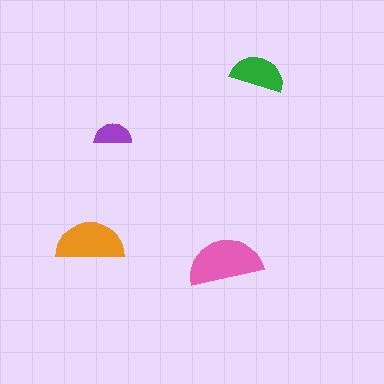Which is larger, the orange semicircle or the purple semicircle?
The orange one.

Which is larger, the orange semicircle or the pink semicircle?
The pink one.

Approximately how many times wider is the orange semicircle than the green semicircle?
About 1.5 times wider.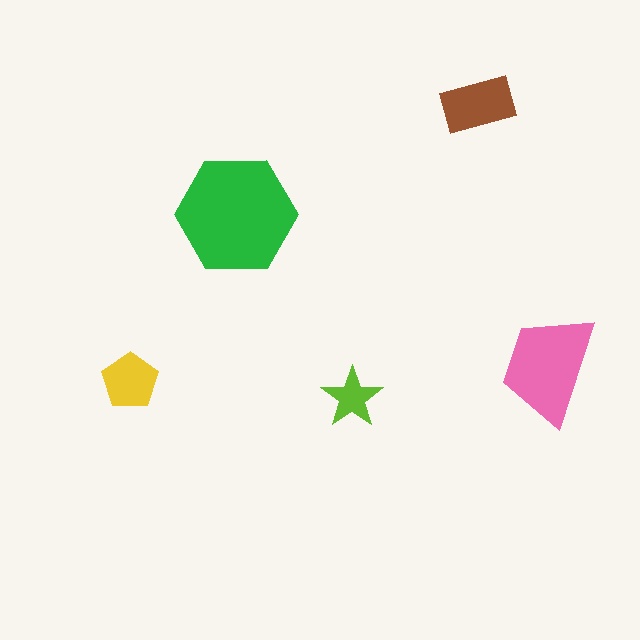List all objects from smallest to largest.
The lime star, the yellow pentagon, the brown rectangle, the pink trapezoid, the green hexagon.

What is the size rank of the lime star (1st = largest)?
5th.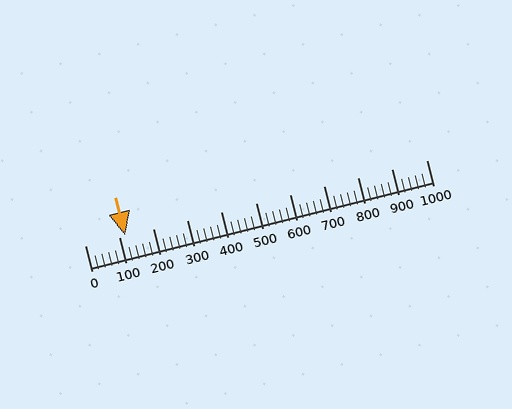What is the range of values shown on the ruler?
The ruler shows values from 0 to 1000.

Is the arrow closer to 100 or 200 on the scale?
The arrow is closer to 100.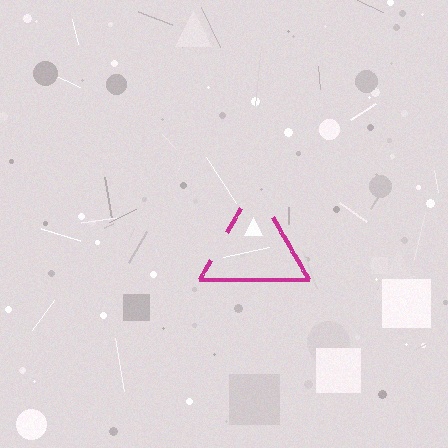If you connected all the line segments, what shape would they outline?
They would outline a triangle.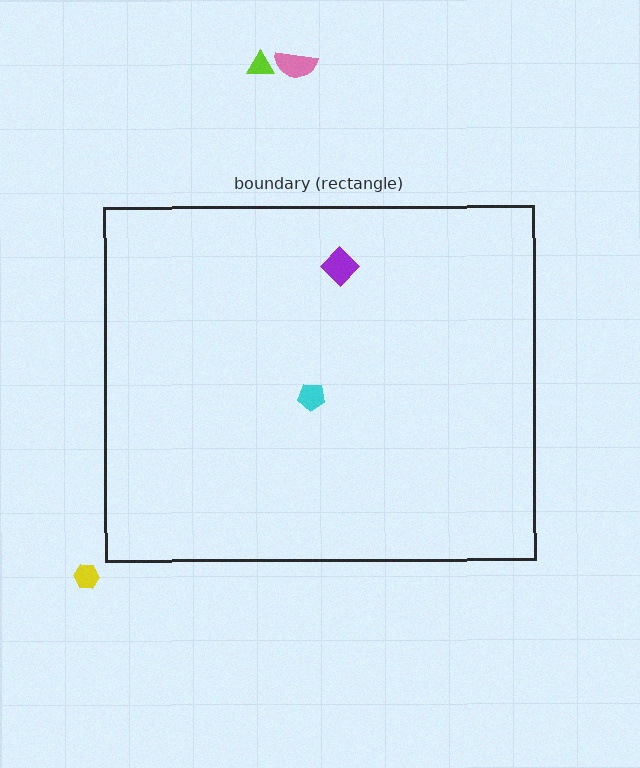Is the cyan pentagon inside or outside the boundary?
Inside.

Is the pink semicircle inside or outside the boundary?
Outside.